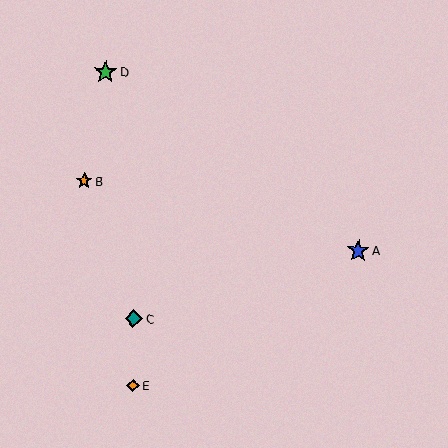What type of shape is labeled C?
Shape C is a teal diamond.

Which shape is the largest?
The green star (labeled D) is the largest.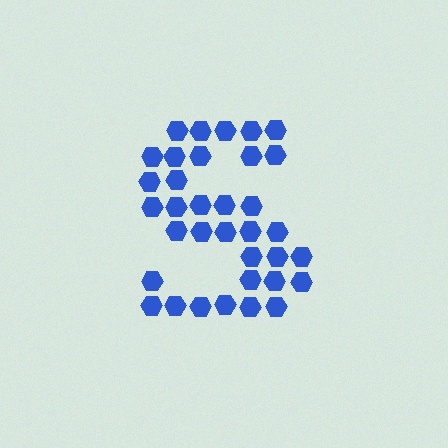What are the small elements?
The small elements are hexagons.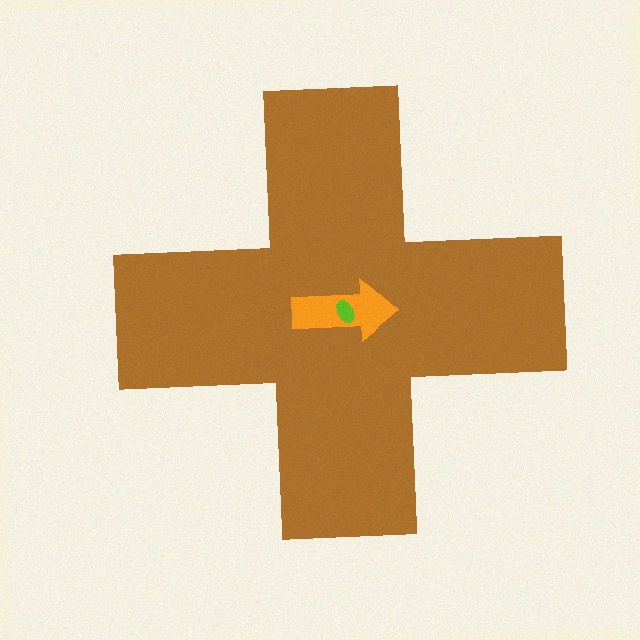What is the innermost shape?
The lime ellipse.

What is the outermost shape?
The brown cross.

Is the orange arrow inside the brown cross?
Yes.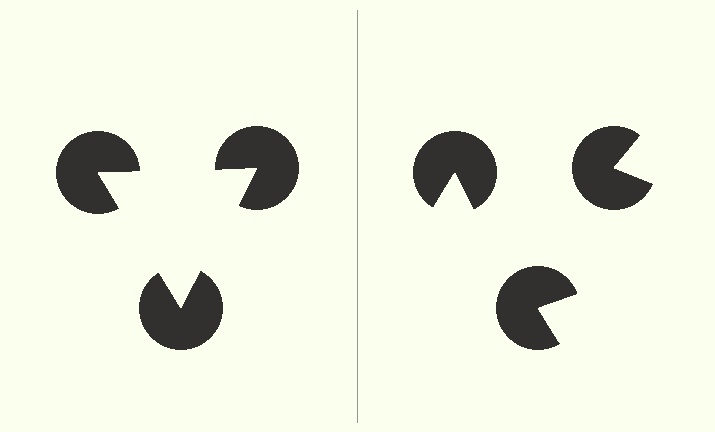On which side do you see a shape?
An illusory triangle appears on the left side. On the right side the wedge cuts are rotated, so no coherent shape forms.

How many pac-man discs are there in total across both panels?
6 — 3 on each side.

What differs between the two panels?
The pac-man discs are positioned identically on both sides; only the wedge orientations differ. On the left they align to a triangle; on the right they are misaligned.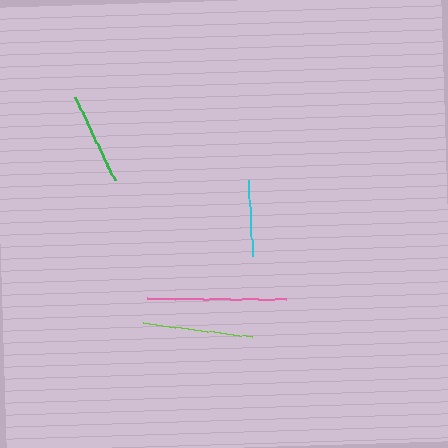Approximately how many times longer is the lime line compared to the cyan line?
The lime line is approximately 1.4 times the length of the cyan line.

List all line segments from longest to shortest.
From longest to shortest: pink, lime, green, cyan.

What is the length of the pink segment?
The pink segment is approximately 139 pixels long.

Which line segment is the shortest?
The cyan line is the shortest at approximately 76 pixels.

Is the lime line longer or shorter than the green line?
The lime line is longer than the green line.